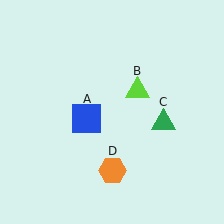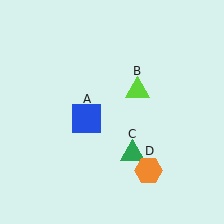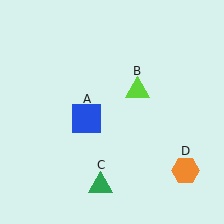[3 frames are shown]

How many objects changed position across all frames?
2 objects changed position: green triangle (object C), orange hexagon (object D).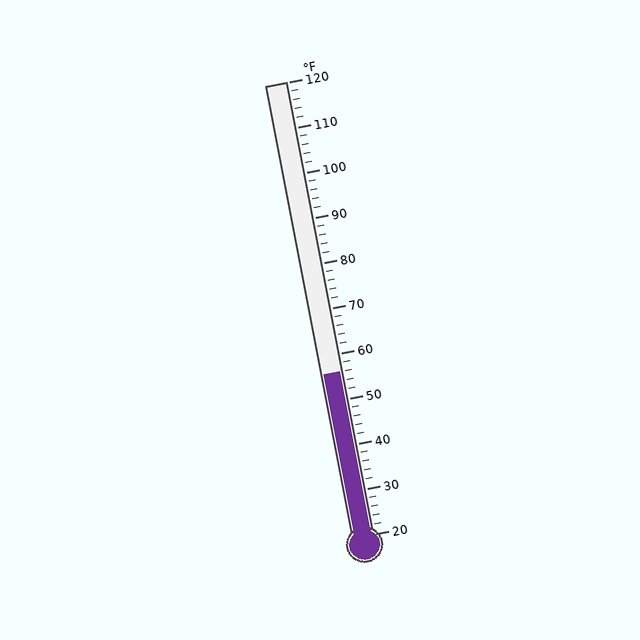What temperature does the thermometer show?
The thermometer shows approximately 56°F.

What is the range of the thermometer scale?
The thermometer scale ranges from 20°F to 120°F.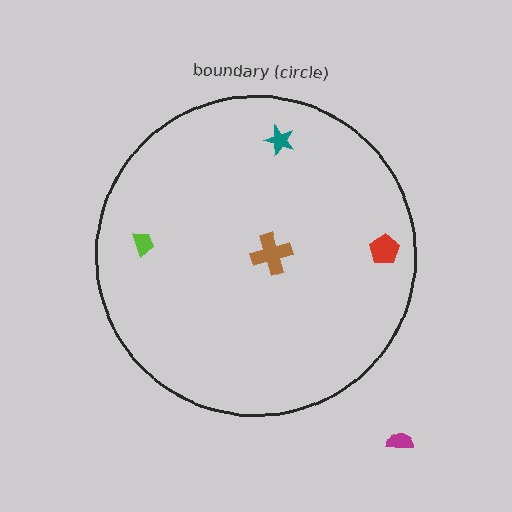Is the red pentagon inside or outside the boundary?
Inside.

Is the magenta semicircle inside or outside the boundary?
Outside.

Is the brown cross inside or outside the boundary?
Inside.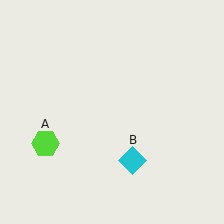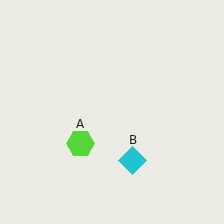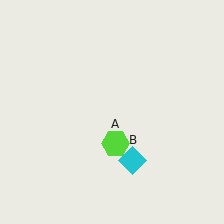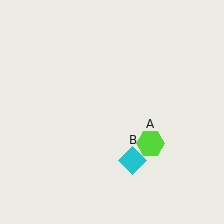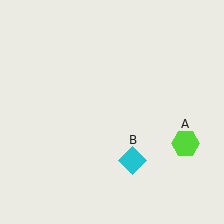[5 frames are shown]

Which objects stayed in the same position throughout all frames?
Cyan diamond (object B) remained stationary.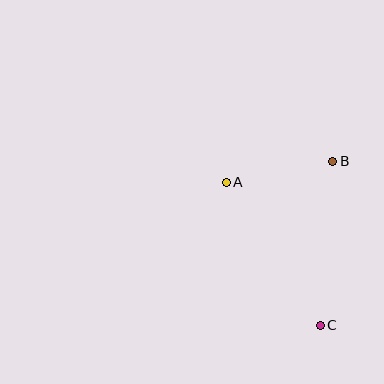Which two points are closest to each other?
Points A and B are closest to each other.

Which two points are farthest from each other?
Points A and C are farthest from each other.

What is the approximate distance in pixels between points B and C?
The distance between B and C is approximately 165 pixels.